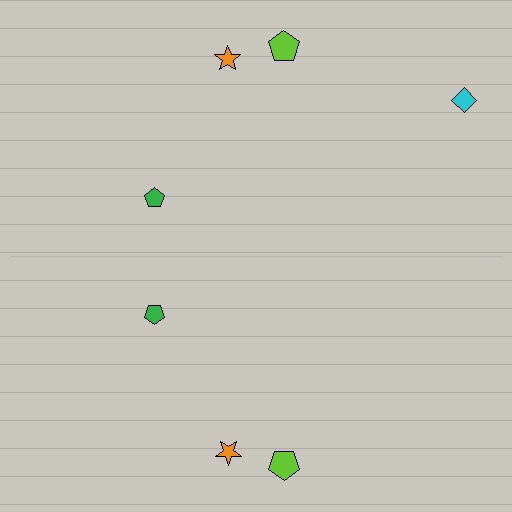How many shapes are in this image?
There are 7 shapes in this image.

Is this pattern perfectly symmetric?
No, the pattern is not perfectly symmetric. A cyan diamond is missing from the bottom side.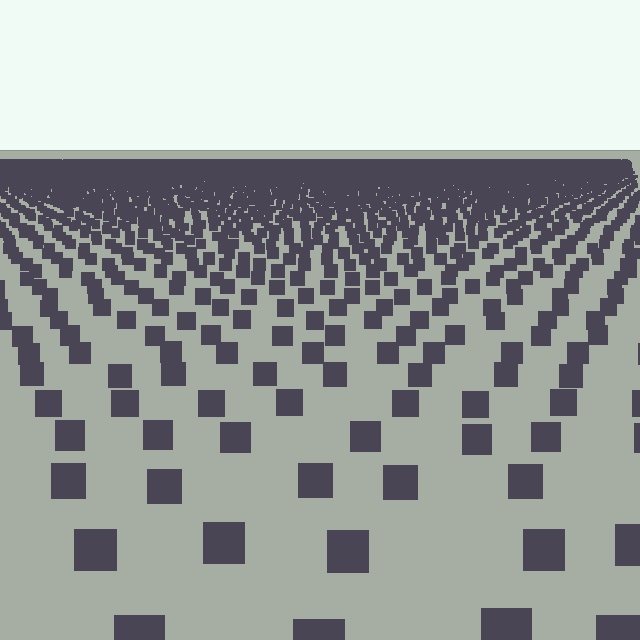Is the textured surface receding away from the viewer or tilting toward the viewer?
The surface is receding away from the viewer. Texture elements get smaller and denser toward the top.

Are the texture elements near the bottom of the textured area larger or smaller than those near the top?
Larger. Near the bottom, elements are closer to the viewer and appear at a bigger on-screen size.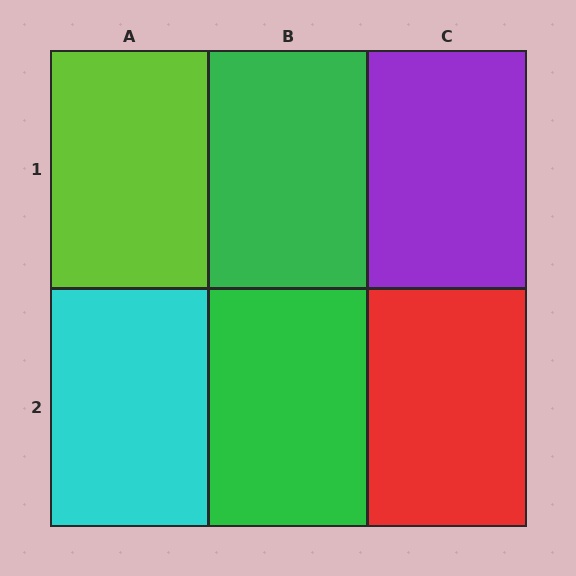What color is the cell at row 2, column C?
Red.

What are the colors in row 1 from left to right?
Lime, green, purple.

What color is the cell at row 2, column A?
Cyan.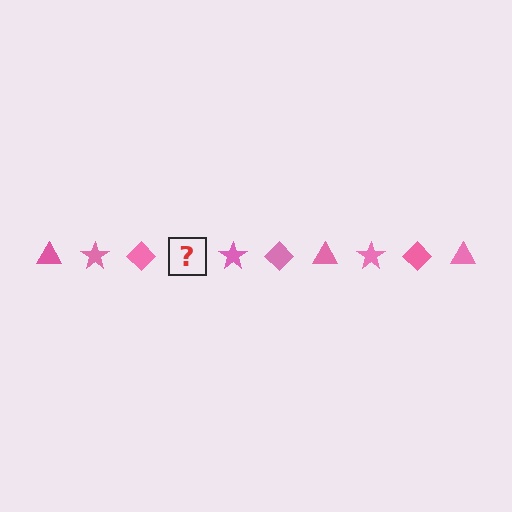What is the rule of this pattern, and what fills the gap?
The rule is that the pattern cycles through triangle, star, diamond shapes in pink. The gap should be filled with a pink triangle.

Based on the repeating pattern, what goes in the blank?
The blank should be a pink triangle.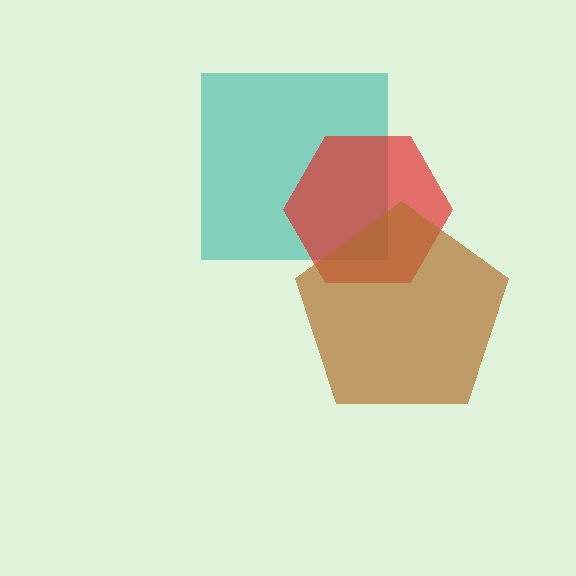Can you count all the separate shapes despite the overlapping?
Yes, there are 3 separate shapes.